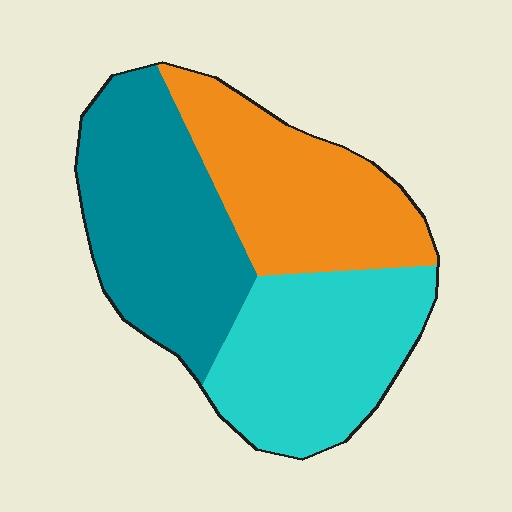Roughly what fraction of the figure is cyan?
Cyan takes up between a sixth and a third of the figure.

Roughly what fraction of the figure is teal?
Teal covers about 35% of the figure.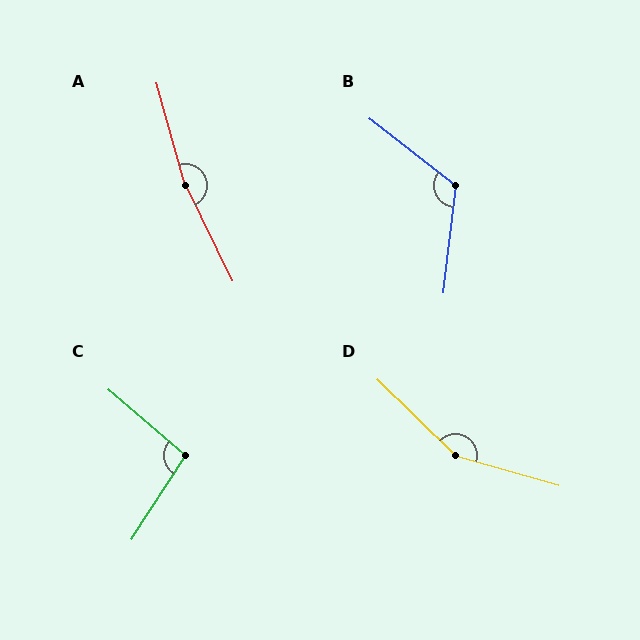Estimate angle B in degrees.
Approximately 121 degrees.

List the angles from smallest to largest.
C (97°), B (121°), D (152°), A (170°).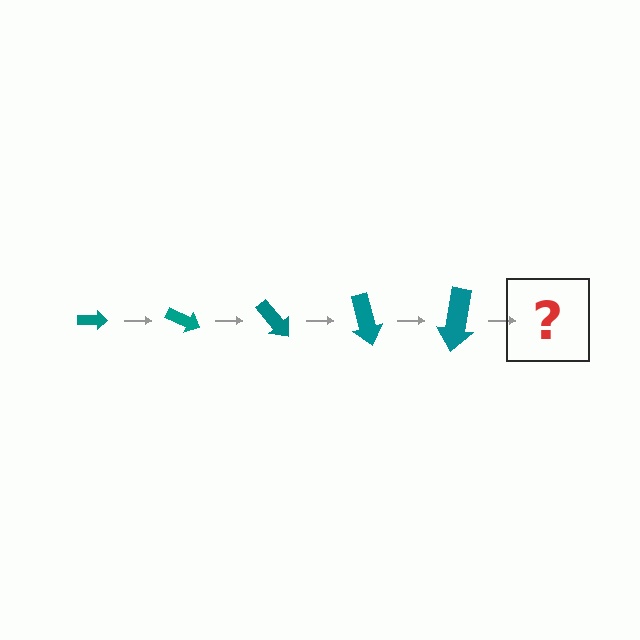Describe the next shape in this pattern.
It should be an arrow, larger than the previous one and rotated 125 degrees from the start.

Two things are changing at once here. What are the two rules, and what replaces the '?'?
The two rules are that the arrow grows larger each step and it rotates 25 degrees each step. The '?' should be an arrow, larger than the previous one and rotated 125 degrees from the start.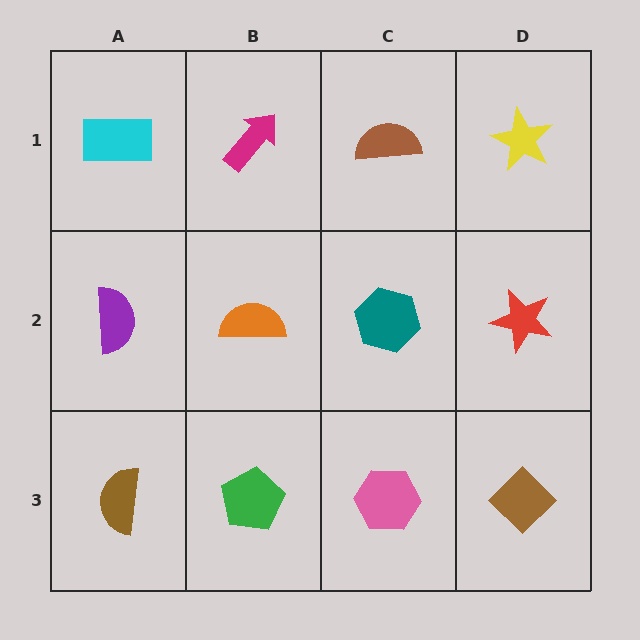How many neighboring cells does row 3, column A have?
2.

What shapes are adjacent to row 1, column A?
A purple semicircle (row 2, column A), a magenta arrow (row 1, column B).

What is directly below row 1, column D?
A red star.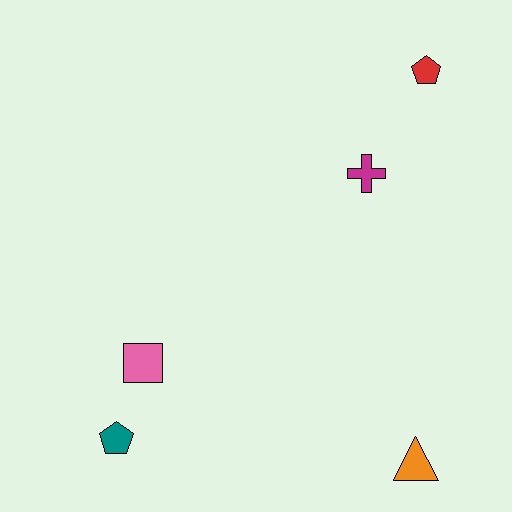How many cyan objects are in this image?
There are no cyan objects.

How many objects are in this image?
There are 5 objects.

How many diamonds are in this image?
There are no diamonds.